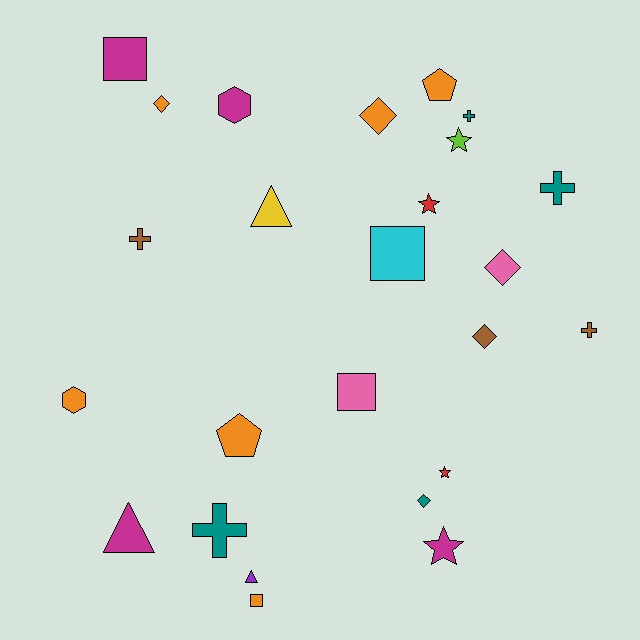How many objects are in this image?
There are 25 objects.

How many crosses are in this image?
There are 5 crosses.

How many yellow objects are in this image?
There is 1 yellow object.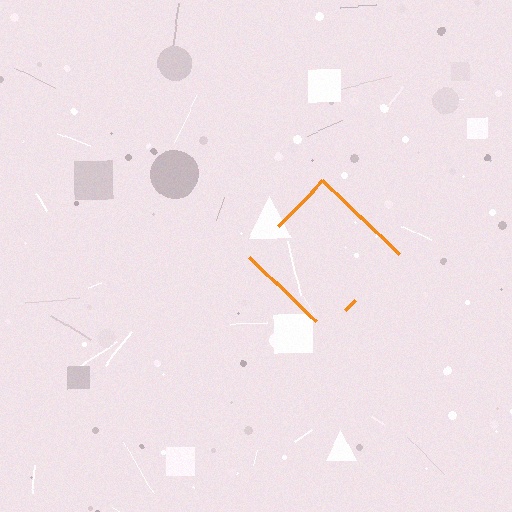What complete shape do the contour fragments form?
The contour fragments form a diamond.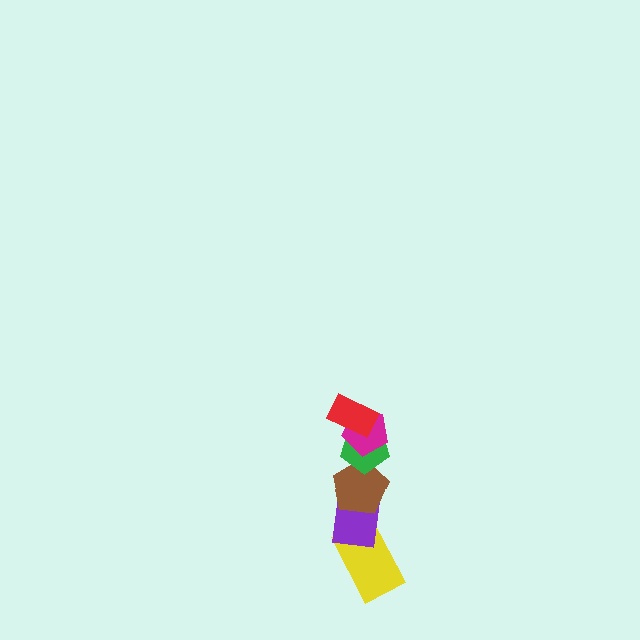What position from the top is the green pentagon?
The green pentagon is 3rd from the top.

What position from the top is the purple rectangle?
The purple rectangle is 5th from the top.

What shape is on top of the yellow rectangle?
The purple rectangle is on top of the yellow rectangle.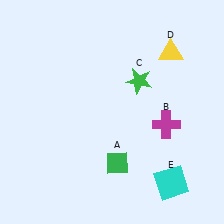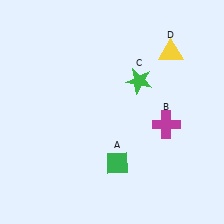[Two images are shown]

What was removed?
The cyan square (E) was removed in Image 2.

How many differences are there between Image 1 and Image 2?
There is 1 difference between the two images.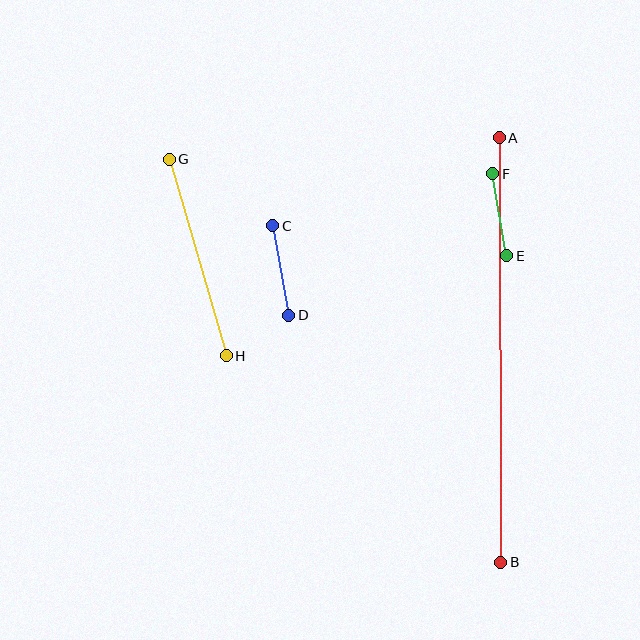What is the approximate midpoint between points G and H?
The midpoint is at approximately (198, 258) pixels.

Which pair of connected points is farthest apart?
Points A and B are farthest apart.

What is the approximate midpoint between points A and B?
The midpoint is at approximately (500, 350) pixels.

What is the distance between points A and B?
The distance is approximately 425 pixels.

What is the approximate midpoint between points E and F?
The midpoint is at approximately (500, 215) pixels.